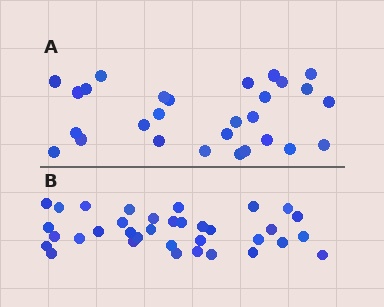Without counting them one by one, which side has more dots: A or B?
Region B (the bottom region) has more dots.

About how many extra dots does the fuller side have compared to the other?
Region B has roughly 8 or so more dots than region A.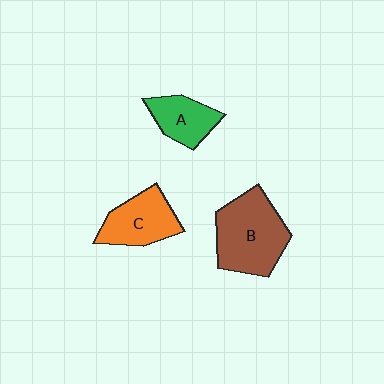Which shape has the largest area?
Shape B (brown).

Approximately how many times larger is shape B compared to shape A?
Approximately 1.9 times.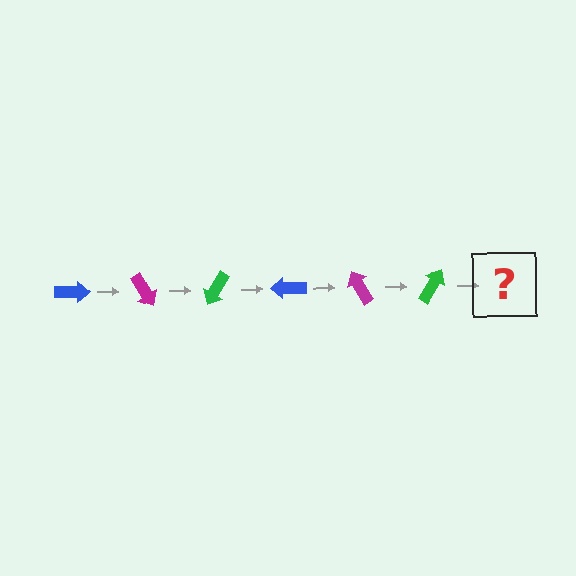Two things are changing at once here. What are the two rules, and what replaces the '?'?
The two rules are that it rotates 60 degrees each step and the color cycles through blue, magenta, and green. The '?' should be a blue arrow, rotated 360 degrees from the start.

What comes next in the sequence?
The next element should be a blue arrow, rotated 360 degrees from the start.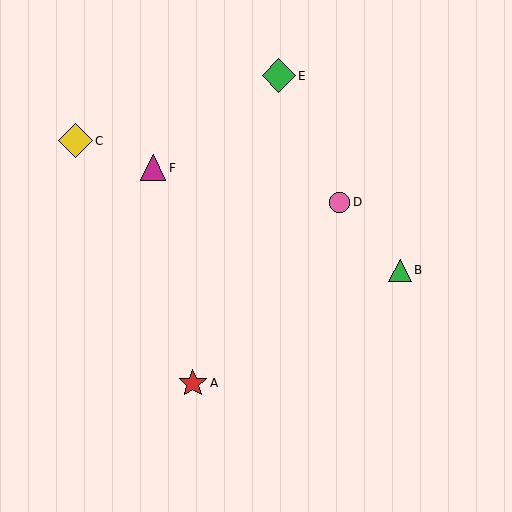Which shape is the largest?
The yellow diamond (labeled C) is the largest.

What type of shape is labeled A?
Shape A is a red star.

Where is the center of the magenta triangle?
The center of the magenta triangle is at (153, 168).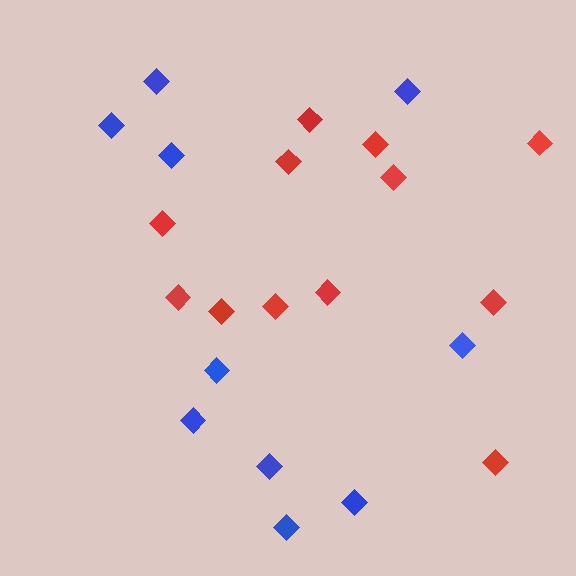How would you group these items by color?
There are 2 groups: one group of red diamonds (12) and one group of blue diamonds (10).